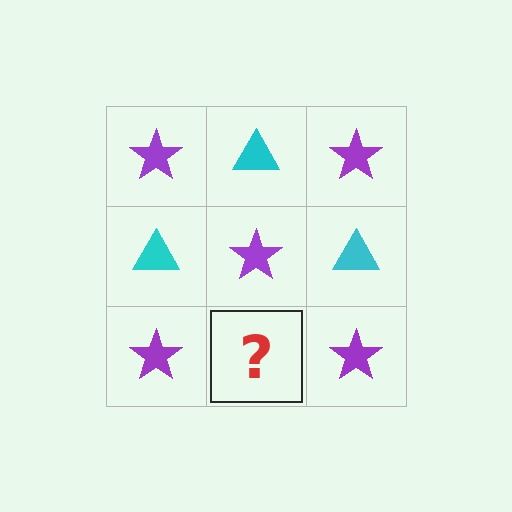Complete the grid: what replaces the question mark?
The question mark should be replaced with a cyan triangle.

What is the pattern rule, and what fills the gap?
The rule is that it alternates purple star and cyan triangle in a checkerboard pattern. The gap should be filled with a cyan triangle.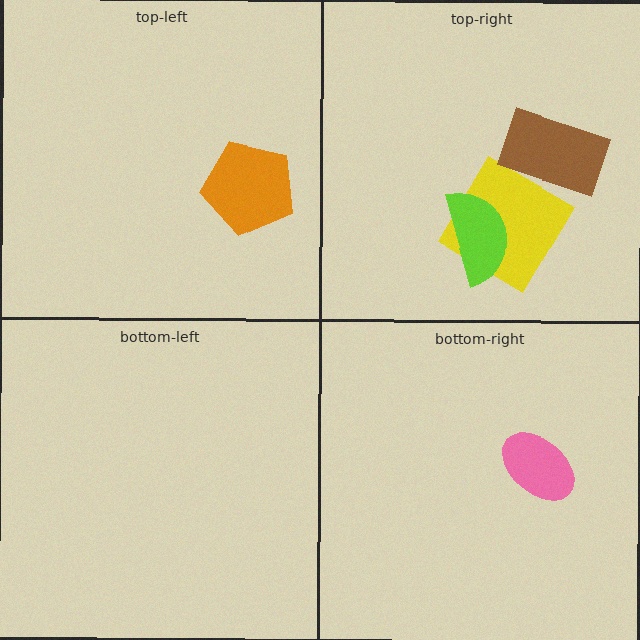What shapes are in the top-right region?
The yellow diamond, the brown rectangle, the lime semicircle.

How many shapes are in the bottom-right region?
1.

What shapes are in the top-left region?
The orange pentagon.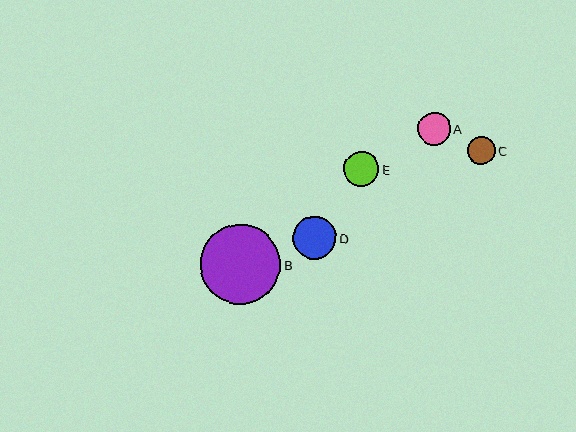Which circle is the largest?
Circle B is the largest with a size of approximately 80 pixels.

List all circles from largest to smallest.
From largest to smallest: B, D, E, A, C.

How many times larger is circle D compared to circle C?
Circle D is approximately 1.6 times the size of circle C.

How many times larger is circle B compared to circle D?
Circle B is approximately 1.8 times the size of circle D.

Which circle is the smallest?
Circle C is the smallest with a size of approximately 28 pixels.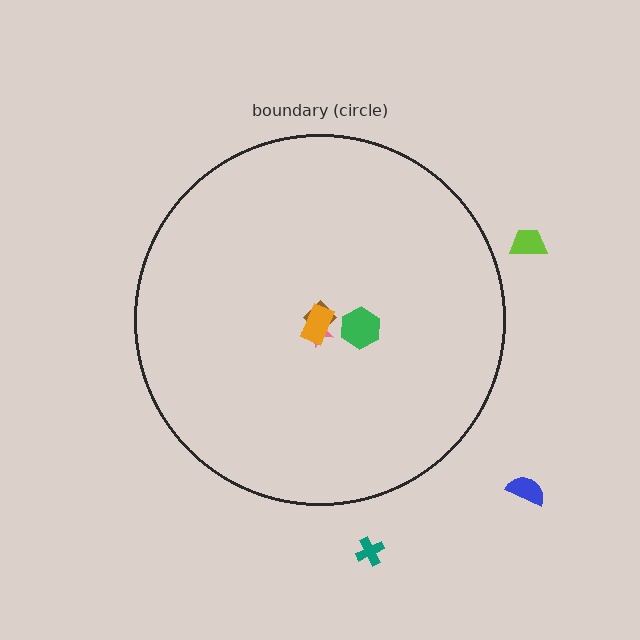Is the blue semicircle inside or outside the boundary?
Outside.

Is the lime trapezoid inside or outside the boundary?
Outside.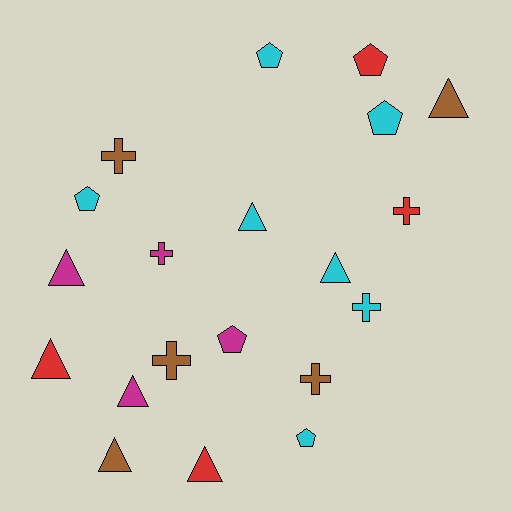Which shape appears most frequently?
Triangle, with 8 objects.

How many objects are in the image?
There are 20 objects.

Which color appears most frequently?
Cyan, with 7 objects.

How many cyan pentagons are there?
There are 4 cyan pentagons.